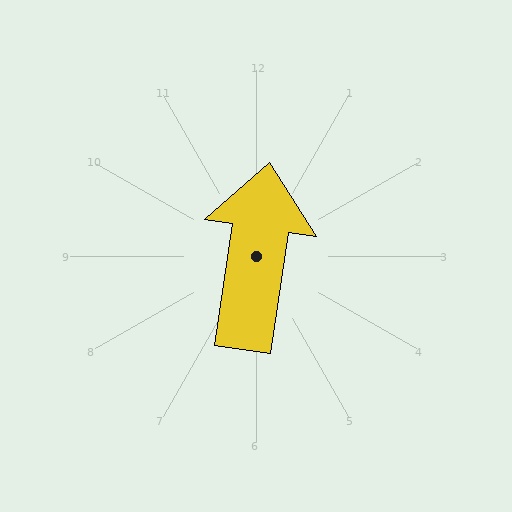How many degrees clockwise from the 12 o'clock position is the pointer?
Approximately 8 degrees.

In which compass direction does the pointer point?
North.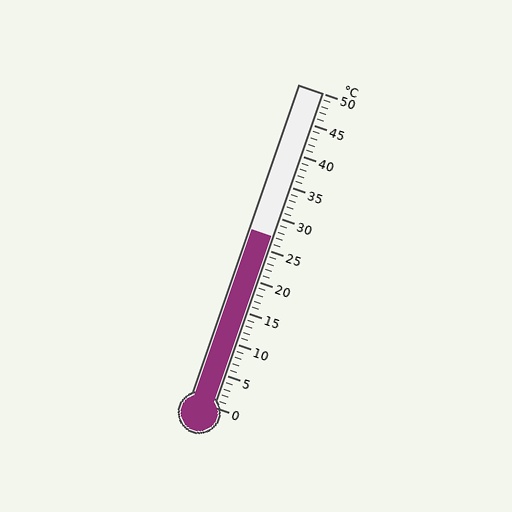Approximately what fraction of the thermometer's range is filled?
The thermometer is filled to approximately 55% of its range.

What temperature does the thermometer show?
The thermometer shows approximately 27°C.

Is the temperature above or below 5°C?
The temperature is above 5°C.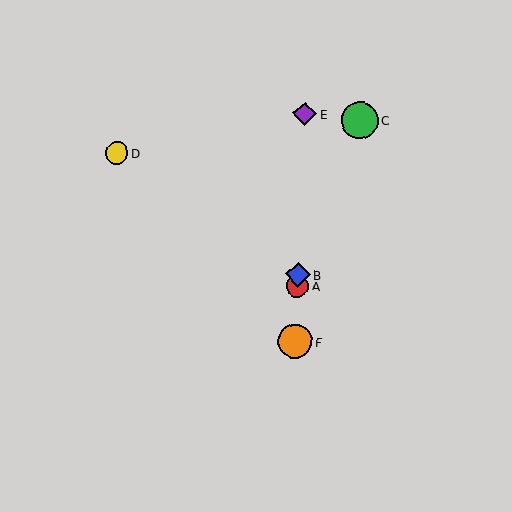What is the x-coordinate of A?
Object A is at x≈298.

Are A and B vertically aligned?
Yes, both are at x≈298.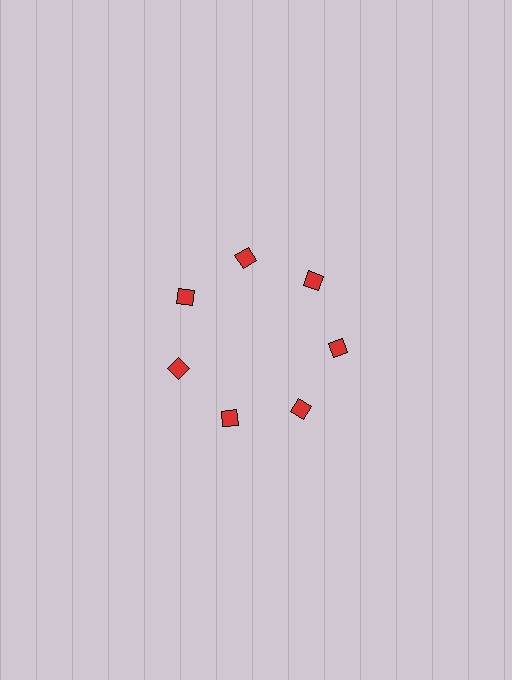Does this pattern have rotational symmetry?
Yes, this pattern has 7-fold rotational symmetry. It looks the same after rotating 51 degrees around the center.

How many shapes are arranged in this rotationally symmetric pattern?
There are 7 shapes, arranged in 7 groups of 1.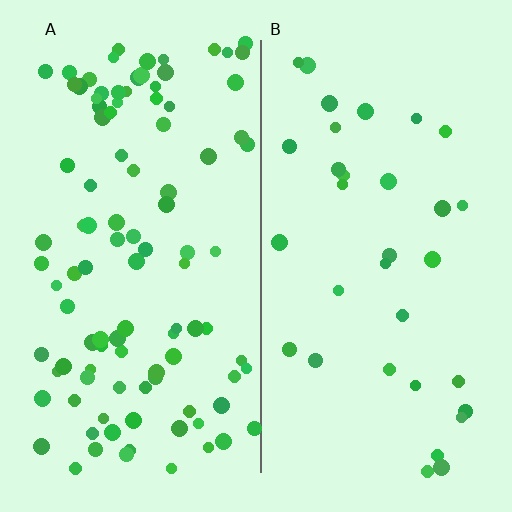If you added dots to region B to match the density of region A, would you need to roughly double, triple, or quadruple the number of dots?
Approximately triple.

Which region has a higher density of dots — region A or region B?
A (the left).